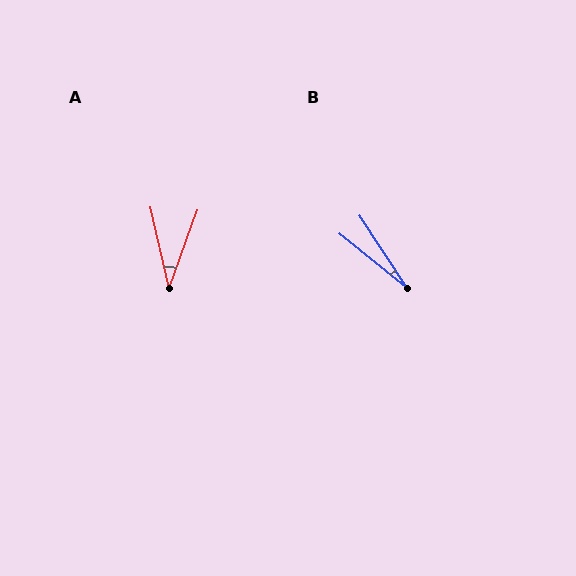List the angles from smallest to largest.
B (18°), A (33°).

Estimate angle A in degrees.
Approximately 33 degrees.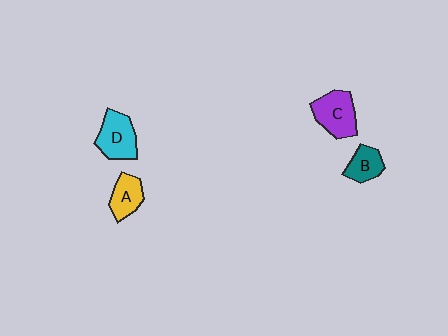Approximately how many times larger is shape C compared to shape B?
Approximately 1.6 times.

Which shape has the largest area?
Shape C (purple).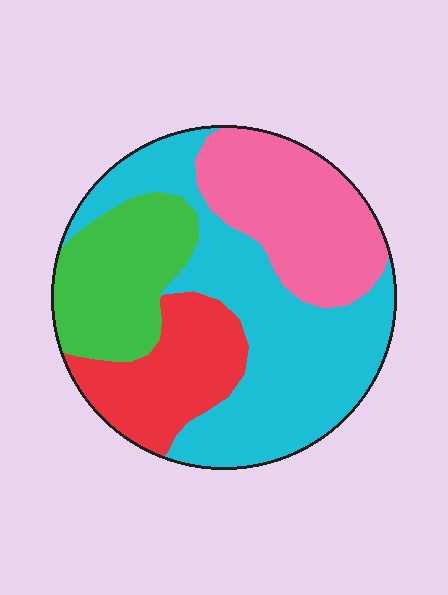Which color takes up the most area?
Cyan, at roughly 40%.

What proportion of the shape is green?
Green covers roughly 20% of the shape.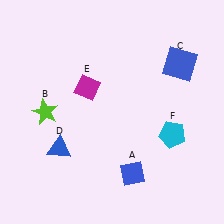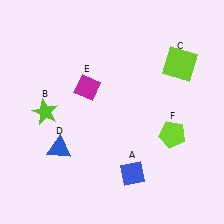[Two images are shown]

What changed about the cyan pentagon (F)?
In Image 1, F is cyan. In Image 2, it changed to lime.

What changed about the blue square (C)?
In Image 1, C is blue. In Image 2, it changed to lime.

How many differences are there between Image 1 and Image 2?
There are 2 differences between the two images.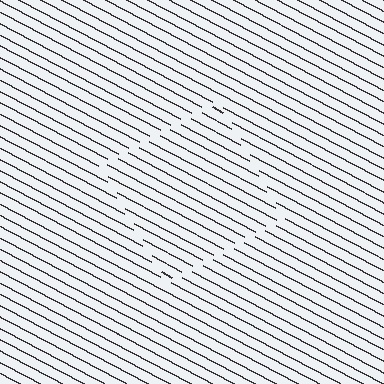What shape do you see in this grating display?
An illusory square. The interior of the shape contains the same grating, shifted by half a period — the contour is defined by the phase discontinuity where line-ends from the inner and outer gratings abut.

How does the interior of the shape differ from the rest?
The interior of the shape contains the same grating, shifted by half a period — the contour is defined by the phase discontinuity where line-ends from the inner and outer gratings abut.